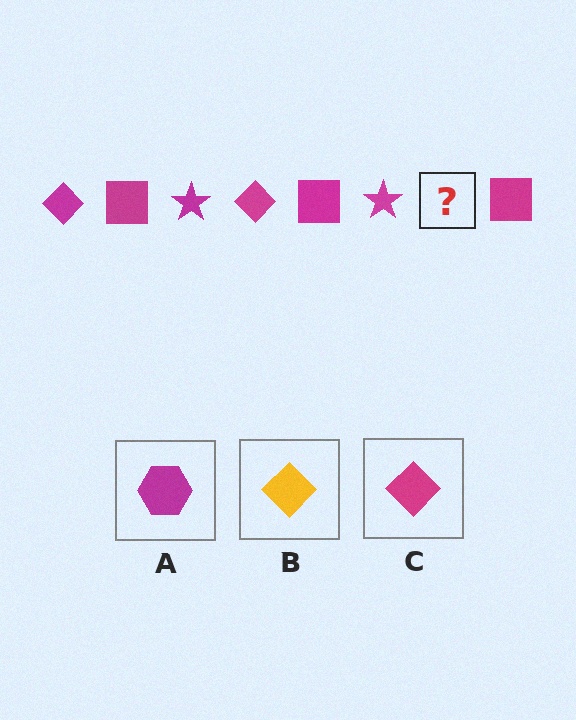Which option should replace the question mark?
Option C.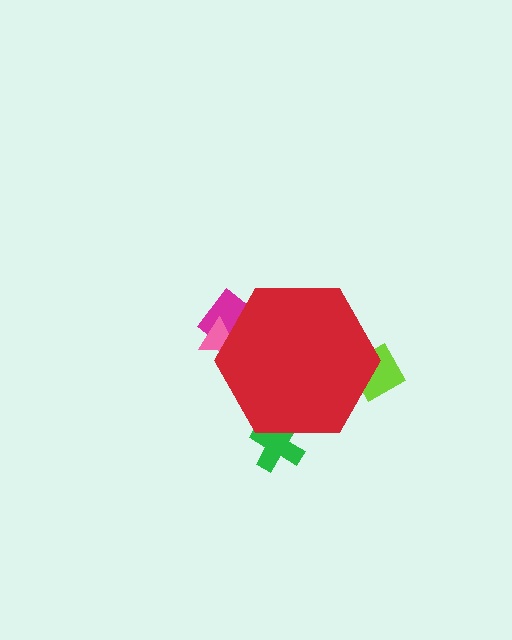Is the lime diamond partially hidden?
Yes, the lime diamond is partially hidden behind the red hexagon.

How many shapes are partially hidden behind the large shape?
4 shapes are partially hidden.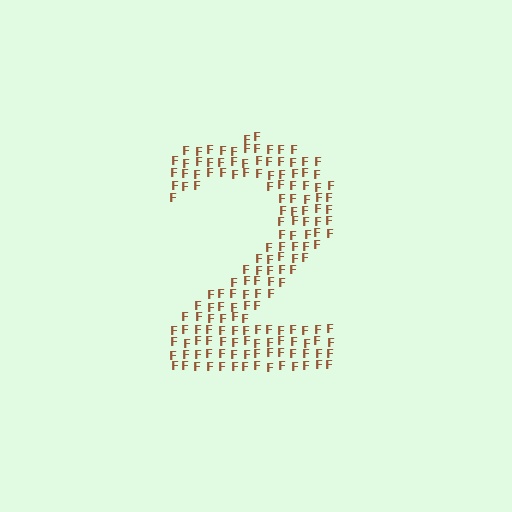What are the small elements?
The small elements are letter F's.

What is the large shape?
The large shape is the digit 2.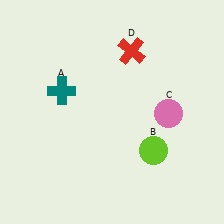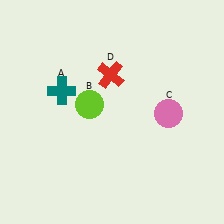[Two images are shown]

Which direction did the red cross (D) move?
The red cross (D) moved down.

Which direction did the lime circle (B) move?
The lime circle (B) moved left.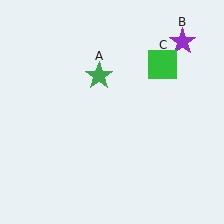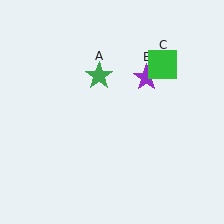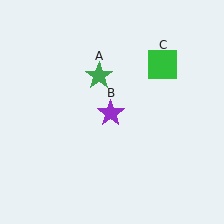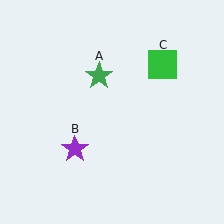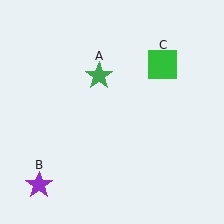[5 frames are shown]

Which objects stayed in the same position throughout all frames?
Green star (object A) and green square (object C) remained stationary.